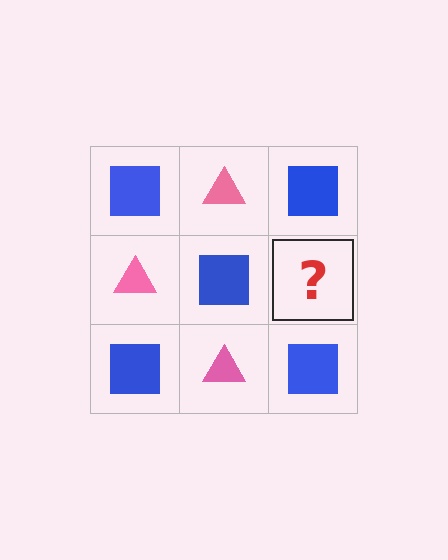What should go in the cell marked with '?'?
The missing cell should contain a pink triangle.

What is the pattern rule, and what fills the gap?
The rule is that it alternates blue square and pink triangle in a checkerboard pattern. The gap should be filled with a pink triangle.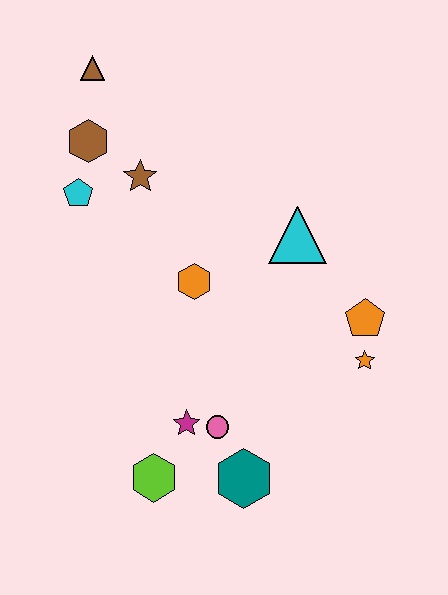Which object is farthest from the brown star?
The teal hexagon is farthest from the brown star.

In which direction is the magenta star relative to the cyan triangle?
The magenta star is below the cyan triangle.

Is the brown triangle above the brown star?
Yes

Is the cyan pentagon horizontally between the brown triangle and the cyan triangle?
No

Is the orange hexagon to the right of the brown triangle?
Yes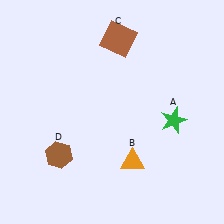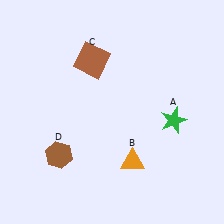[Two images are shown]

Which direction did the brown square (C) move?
The brown square (C) moved left.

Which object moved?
The brown square (C) moved left.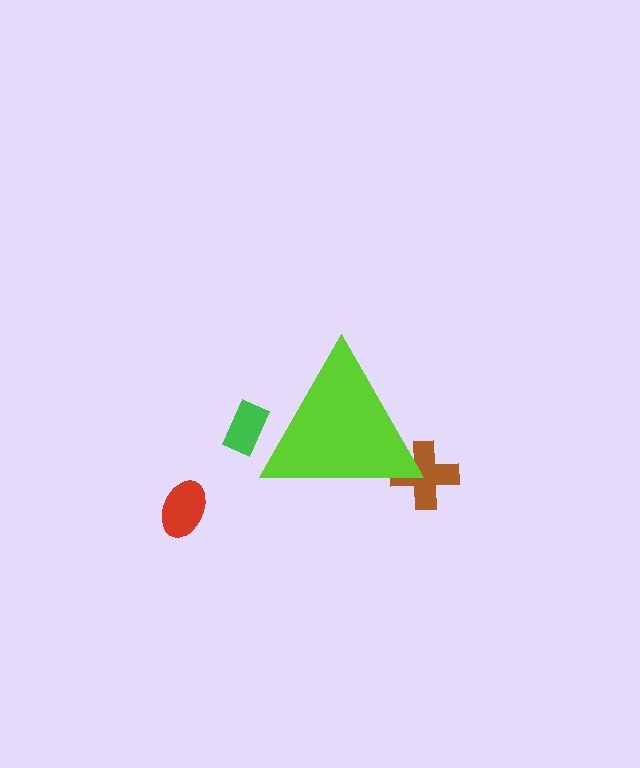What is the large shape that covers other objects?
A lime triangle.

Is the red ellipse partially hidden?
No, the red ellipse is fully visible.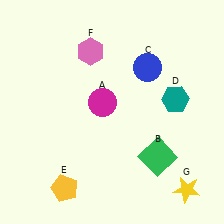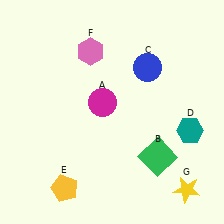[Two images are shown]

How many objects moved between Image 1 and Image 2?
1 object moved between the two images.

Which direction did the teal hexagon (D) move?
The teal hexagon (D) moved down.